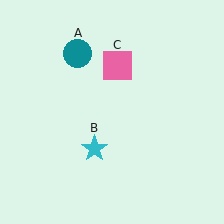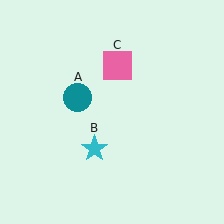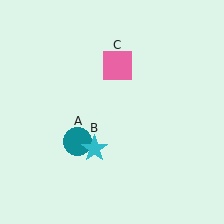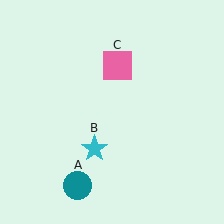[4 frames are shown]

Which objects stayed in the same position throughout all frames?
Cyan star (object B) and pink square (object C) remained stationary.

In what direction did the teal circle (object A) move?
The teal circle (object A) moved down.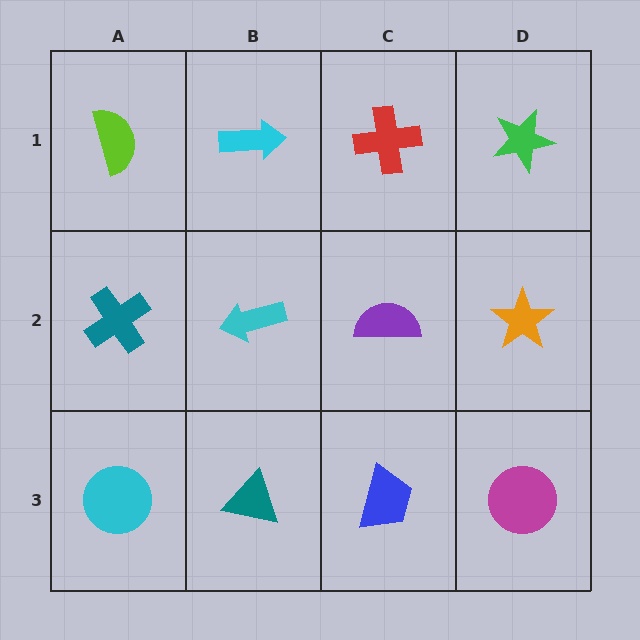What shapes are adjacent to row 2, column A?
A lime semicircle (row 1, column A), a cyan circle (row 3, column A), a cyan arrow (row 2, column B).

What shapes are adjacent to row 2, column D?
A green star (row 1, column D), a magenta circle (row 3, column D), a purple semicircle (row 2, column C).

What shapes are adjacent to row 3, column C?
A purple semicircle (row 2, column C), a teal triangle (row 3, column B), a magenta circle (row 3, column D).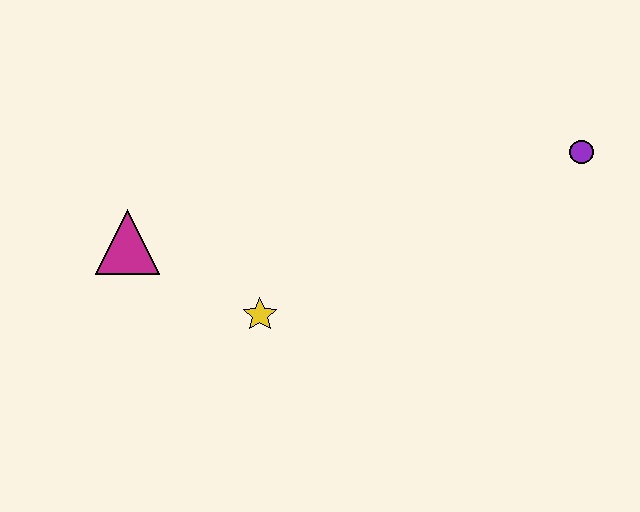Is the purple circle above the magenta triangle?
Yes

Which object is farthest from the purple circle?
The magenta triangle is farthest from the purple circle.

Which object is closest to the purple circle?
The yellow star is closest to the purple circle.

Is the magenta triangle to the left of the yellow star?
Yes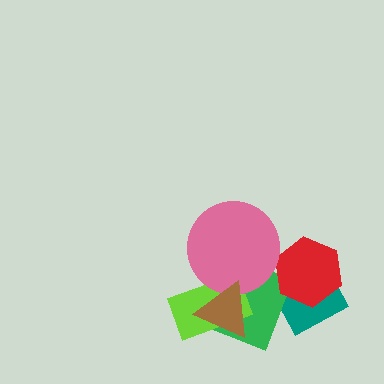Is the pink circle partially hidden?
Yes, it is partially covered by another shape.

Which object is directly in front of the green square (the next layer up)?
The lime rectangle is directly in front of the green square.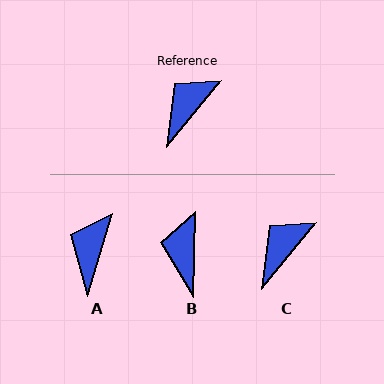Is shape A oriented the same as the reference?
No, it is off by about 23 degrees.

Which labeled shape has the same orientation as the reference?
C.